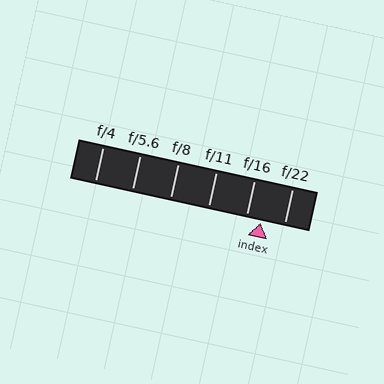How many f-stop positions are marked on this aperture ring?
There are 6 f-stop positions marked.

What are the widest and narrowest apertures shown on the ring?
The widest aperture shown is f/4 and the narrowest is f/22.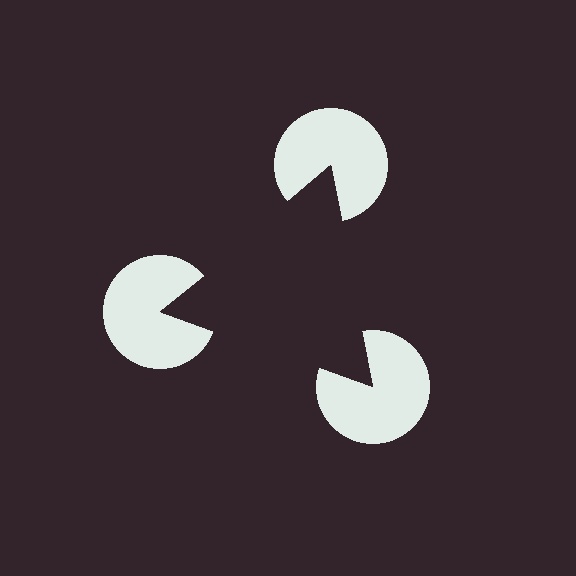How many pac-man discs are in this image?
There are 3 — one at each vertex of the illusory triangle.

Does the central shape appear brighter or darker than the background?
It typically appears slightly darker than the background, even though no actual brightness change is drawn.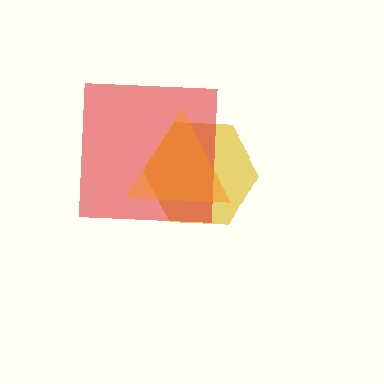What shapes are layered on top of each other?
The layered shapes are: a yellow hexagon, a red square, an orange triangle.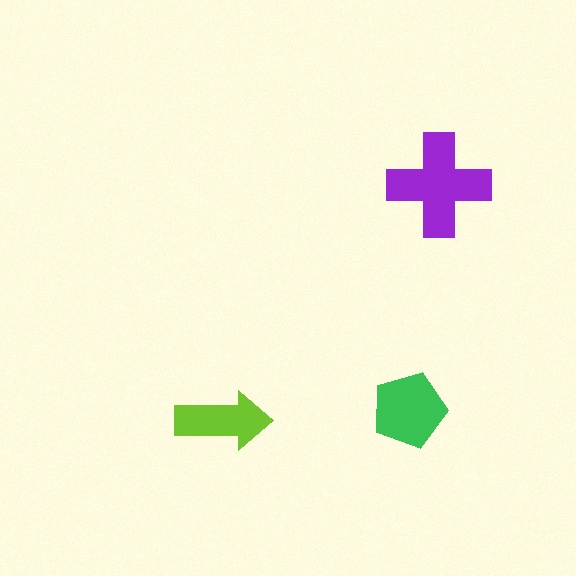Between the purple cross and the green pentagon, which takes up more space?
The purple cross.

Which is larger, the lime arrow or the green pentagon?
The green pentagon.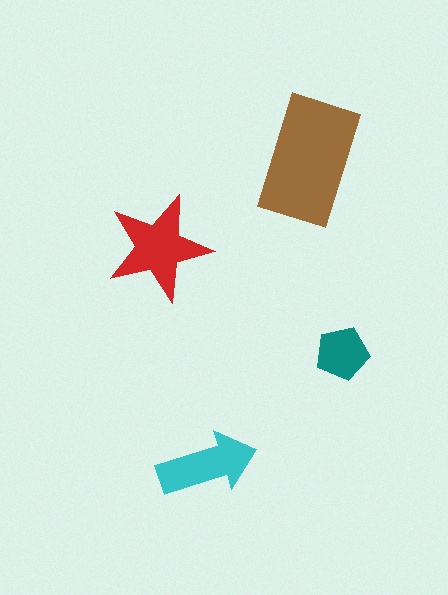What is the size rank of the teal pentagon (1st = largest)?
4th.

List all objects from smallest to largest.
The teal pentagon, the cyan arrow, the red star, the brown rectangle.